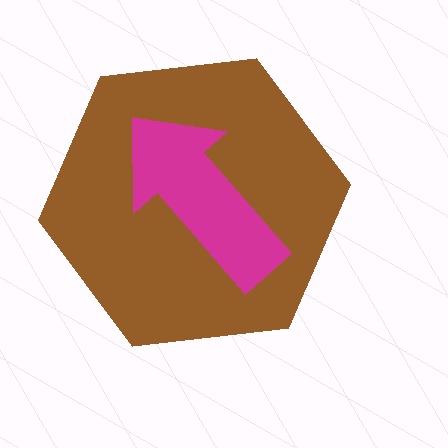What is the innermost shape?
The magenta arrow.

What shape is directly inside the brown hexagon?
The magenta arrow.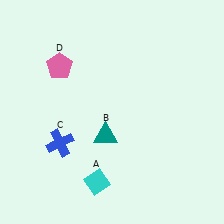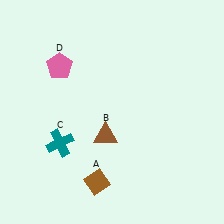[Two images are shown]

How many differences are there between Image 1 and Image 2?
There are 3 differences between the two images.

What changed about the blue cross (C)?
In Image 1, C is blue. In Image 2, it changed to teal.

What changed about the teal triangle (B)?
In Image 1, B is teal. In Image 2, it changed to brown.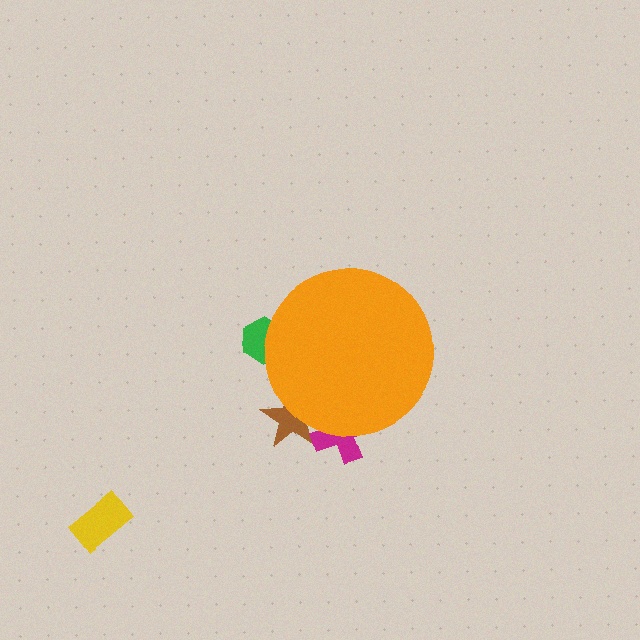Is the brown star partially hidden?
Yes, the brown star is partially hidden behind the orange circle.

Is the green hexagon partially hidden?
Yes, the green hexagon is partially hidden behind the orange circle.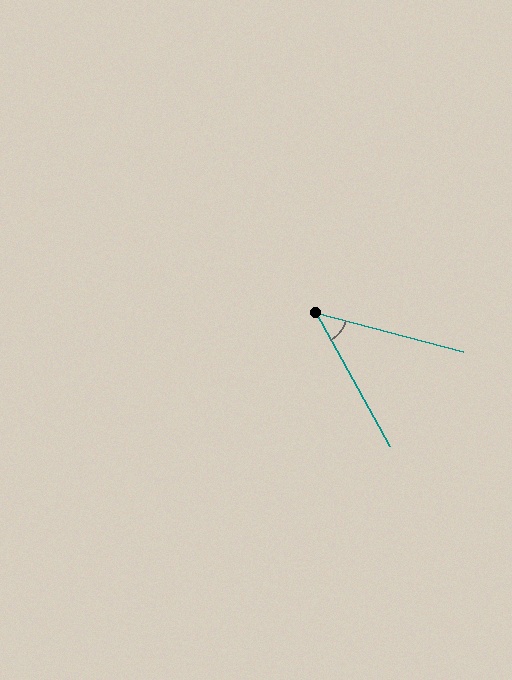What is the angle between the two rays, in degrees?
Approximately 46 degrees.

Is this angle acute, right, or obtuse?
It is acute.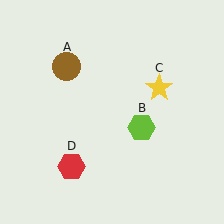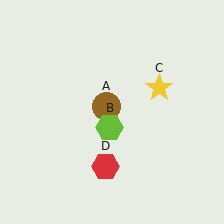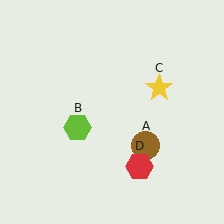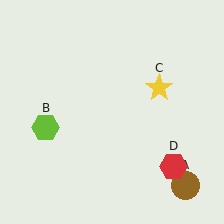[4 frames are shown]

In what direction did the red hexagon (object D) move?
The red hexagon (object D) moved right.